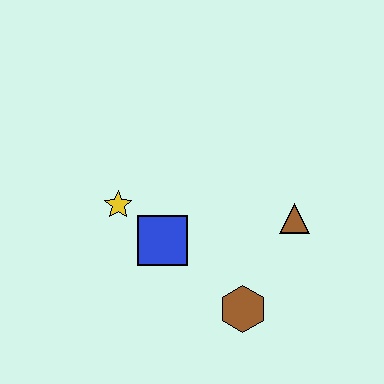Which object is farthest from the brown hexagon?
The yellow star is farthest from the brown hexagon.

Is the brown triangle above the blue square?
Yes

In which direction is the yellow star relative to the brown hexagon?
The yellow star is to the left of the brown hexagon.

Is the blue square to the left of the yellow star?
No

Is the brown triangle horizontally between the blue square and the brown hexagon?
No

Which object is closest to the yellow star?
The blue square is closest to the yellow star.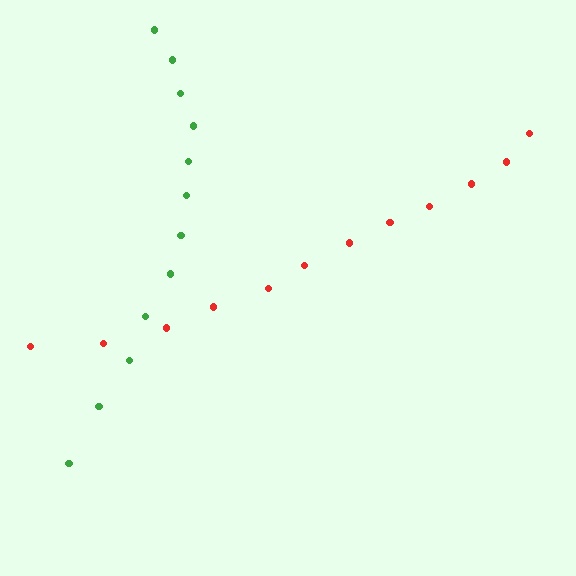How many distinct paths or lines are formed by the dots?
There are 2 distinct paths.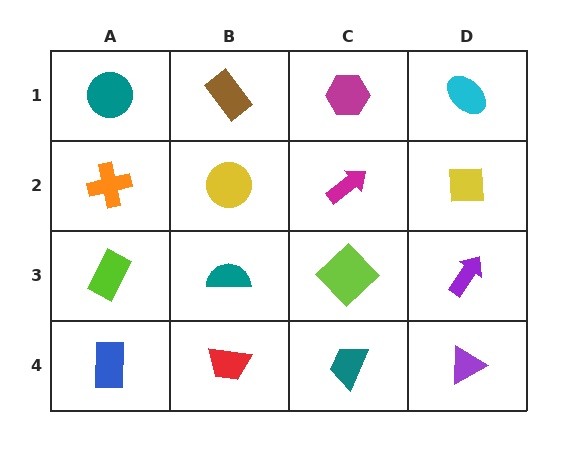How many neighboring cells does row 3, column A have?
3.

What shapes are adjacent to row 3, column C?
A magenta arrow (row 2, column C), a teal trapezoid (row 4, column C), a teal semicircle (row 3, column B), a purple arrow (row 3, column D).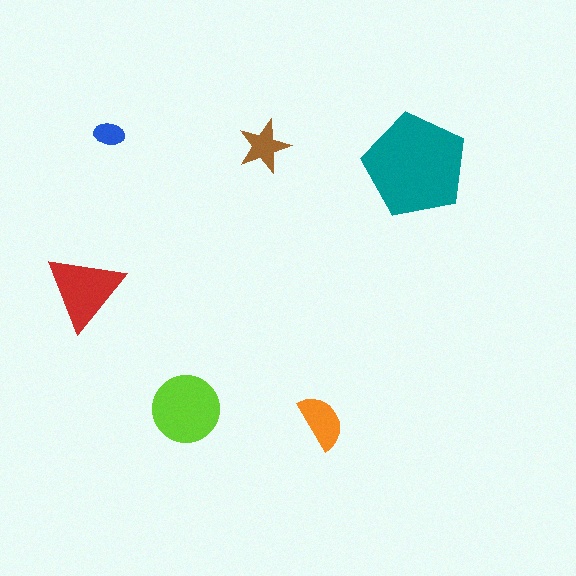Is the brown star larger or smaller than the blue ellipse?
Larger.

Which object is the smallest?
The blue ellipse.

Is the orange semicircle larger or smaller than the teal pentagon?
Smaller.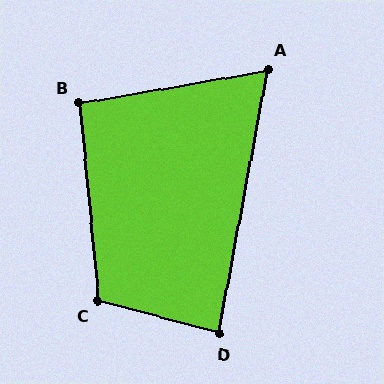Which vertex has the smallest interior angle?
A, at approximately 69 degrees.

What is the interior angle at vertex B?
Approximately 94 degrees (approximately right).